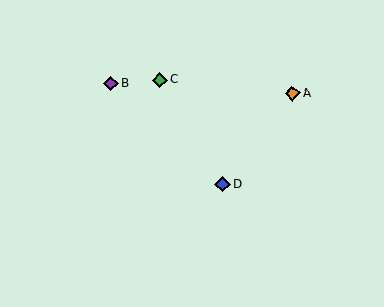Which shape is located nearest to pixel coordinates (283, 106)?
The orange diamond (labeled A) at (292, 93) is nearest to that location.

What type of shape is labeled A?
Shape A is an orange diamond.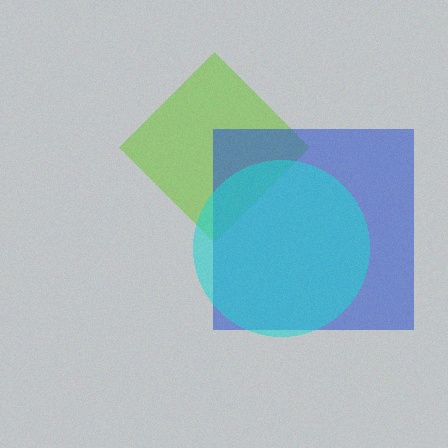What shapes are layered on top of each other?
The layered shapes are: a lime diamond, a blue square, a cyan circle.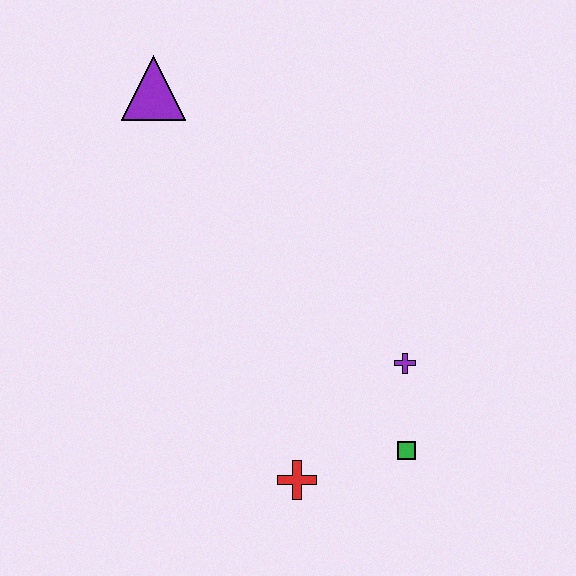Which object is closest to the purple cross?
The green square is closest to the purple cross.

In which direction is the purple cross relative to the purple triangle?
The purple cross is below the purple triangle.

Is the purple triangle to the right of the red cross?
No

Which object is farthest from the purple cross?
The purple triangle is farthest from the purple cross.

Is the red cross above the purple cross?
No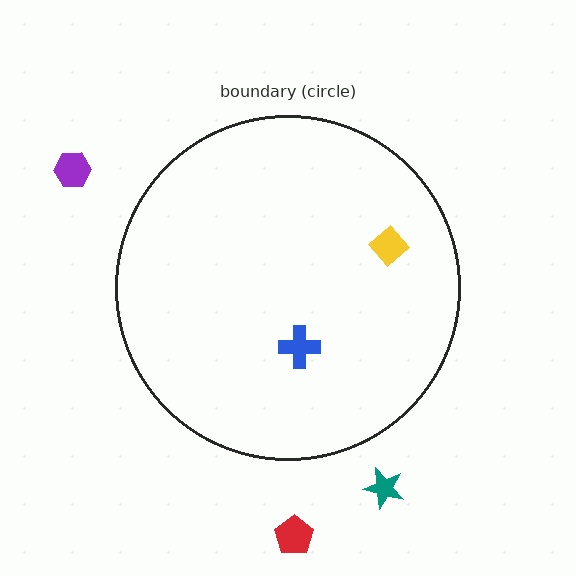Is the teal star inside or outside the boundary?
Outside.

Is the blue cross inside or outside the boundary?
Inside.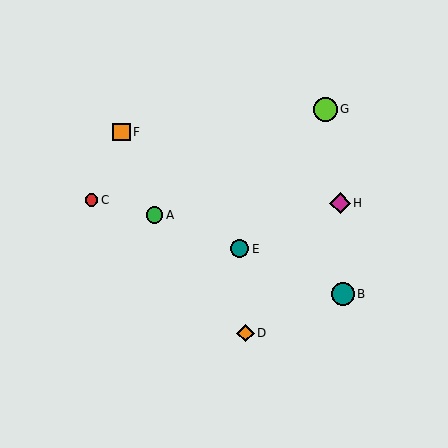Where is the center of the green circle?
The center of the green circle is at (154, 215).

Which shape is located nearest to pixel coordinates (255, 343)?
The orange diamond (labeled D) at (246, 333) is nearest to that location.